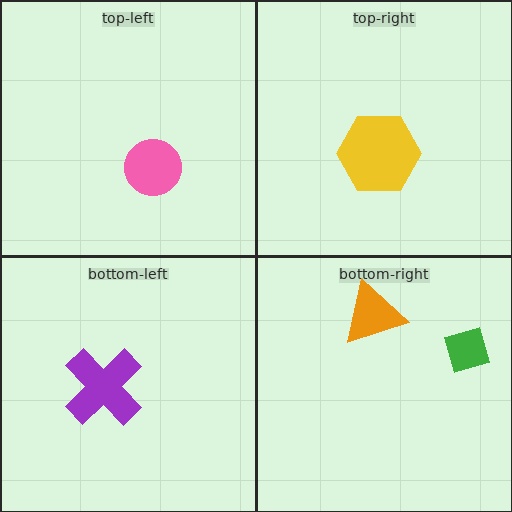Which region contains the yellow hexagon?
The top-right region.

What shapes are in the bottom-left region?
The purple cross.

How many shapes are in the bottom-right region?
2.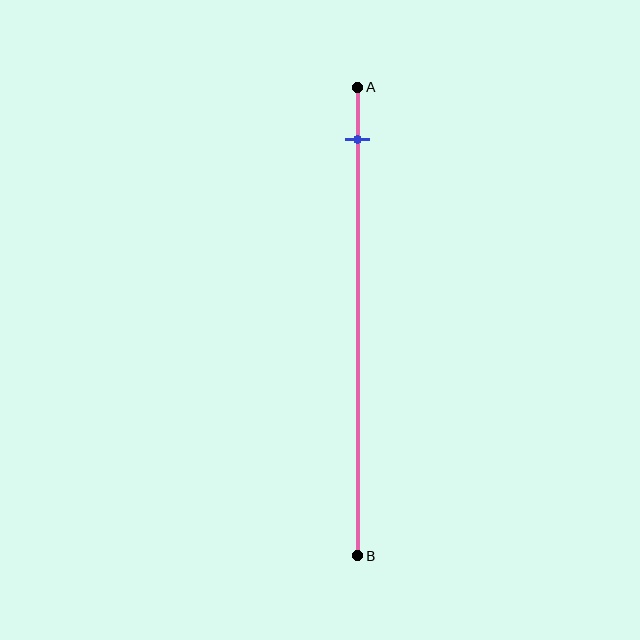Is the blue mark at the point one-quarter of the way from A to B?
No, the mark is at about 10% from A, not at the 25% one-quarter point.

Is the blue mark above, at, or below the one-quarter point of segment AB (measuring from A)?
The blue mark is above the one-quarter point of segment AB.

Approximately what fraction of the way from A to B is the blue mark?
The blue mark is approximately 10% of the way from A to B.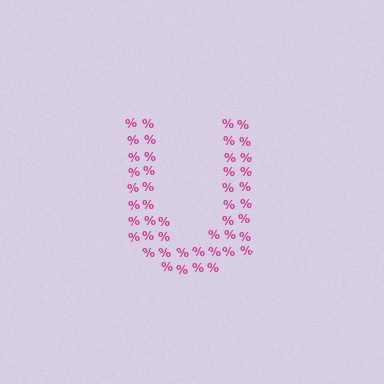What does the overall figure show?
The overall figure shows the letter U.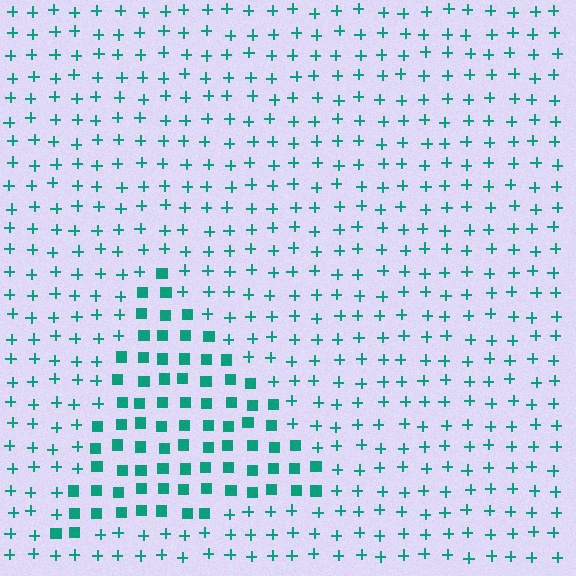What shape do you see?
I see a triangle.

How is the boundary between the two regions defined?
The boundary is defined by a change in element shape: squares inside vs. plus signs outside. All elements share the same color and spacing.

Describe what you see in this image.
The image is filled with small teal elements arranged in a uniform grid. A triangle-shaped region contains squares, while the surrounding area contains plus signs. The boundary is defined purely by the change in element shape.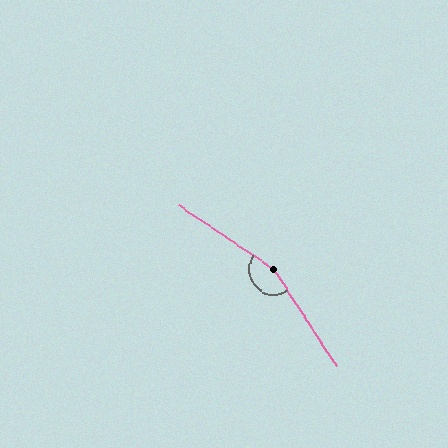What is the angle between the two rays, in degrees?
Approximately 156 degrees.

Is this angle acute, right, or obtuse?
It is obtuse.